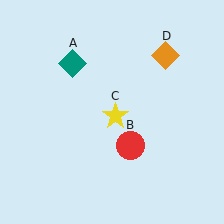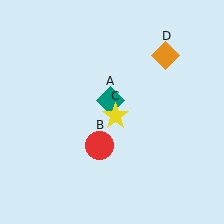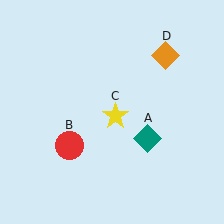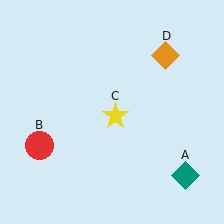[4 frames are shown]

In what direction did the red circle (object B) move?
The red circle (object B) moved left.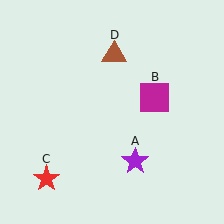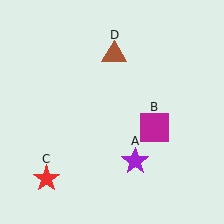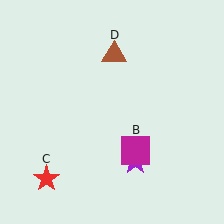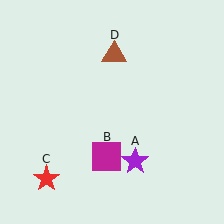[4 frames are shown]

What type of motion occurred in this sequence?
The magenta square (object B) rotated clockwise around the center of the scene.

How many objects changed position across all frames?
1 object changed position: magenta square (object B).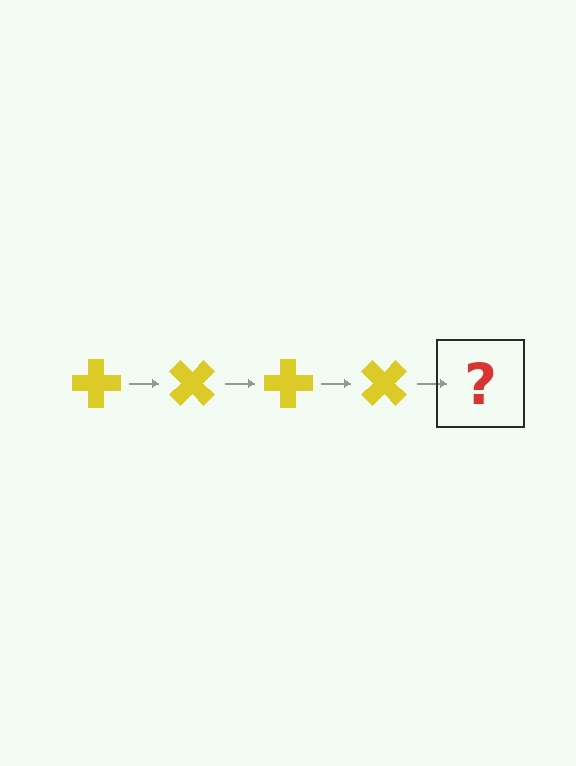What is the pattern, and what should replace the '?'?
The pattern is that the cross rotates 45 degrees each step. The '?' should be a yellow cross rotated 180 degrees.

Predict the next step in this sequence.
The next step is a yellow cross rotated 180 degrees.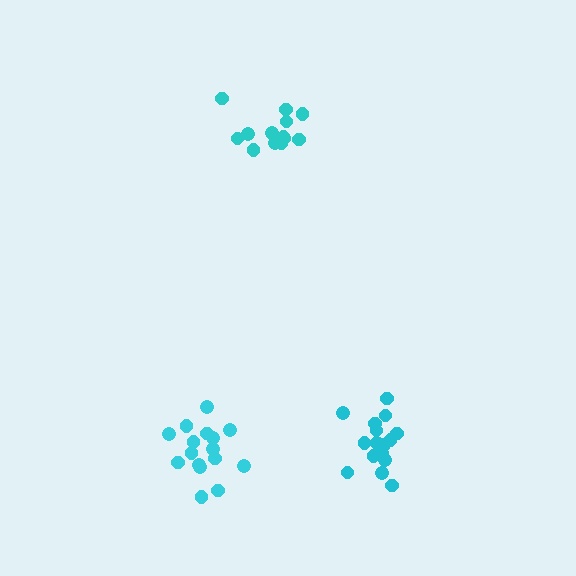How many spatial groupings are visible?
There are 3 spatial groupings.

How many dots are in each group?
Group 1: 13 dots, Group 2: 16 dots, Group 3: 16 dots (45 total).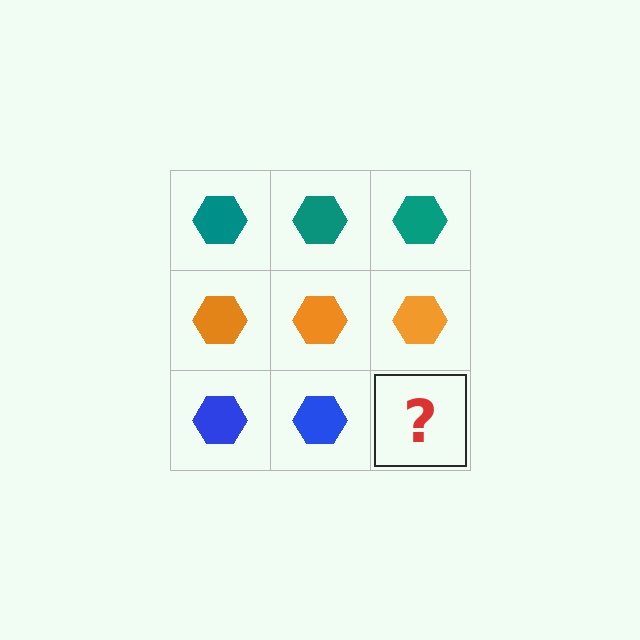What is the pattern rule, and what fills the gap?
The rule is that each row has a consistent color. The gap should be filled with a blue hexagon.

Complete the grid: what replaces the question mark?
The question mark should be replaced with a blue hexagon.